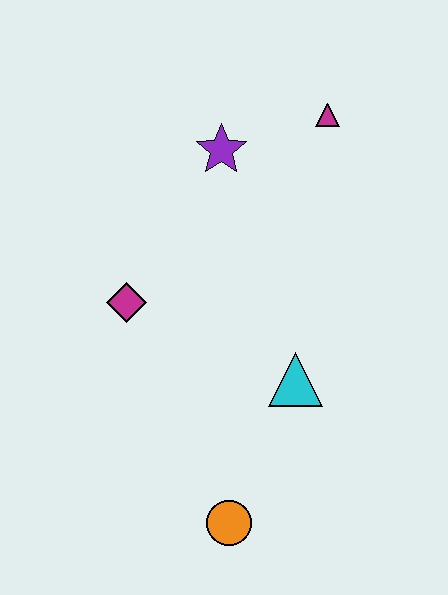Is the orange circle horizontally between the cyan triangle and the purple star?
Yes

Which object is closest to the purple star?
The magenta triangle is closest to the purple star.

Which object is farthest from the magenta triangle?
The orange circle is farthest from the magenta triangle.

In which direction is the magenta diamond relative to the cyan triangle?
The magenta diamond is to the left of the cyan triangle.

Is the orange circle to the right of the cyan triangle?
No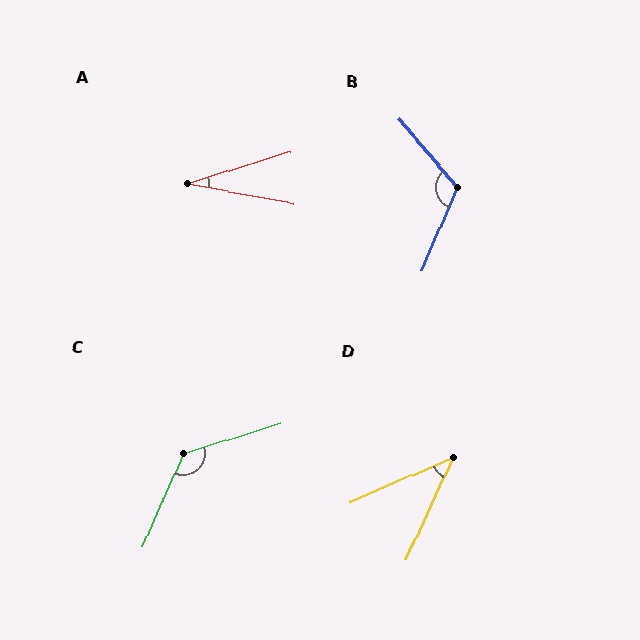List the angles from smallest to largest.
A (28°), D (42°), B (117°), C (131°).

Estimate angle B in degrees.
Approximately 117 degrees.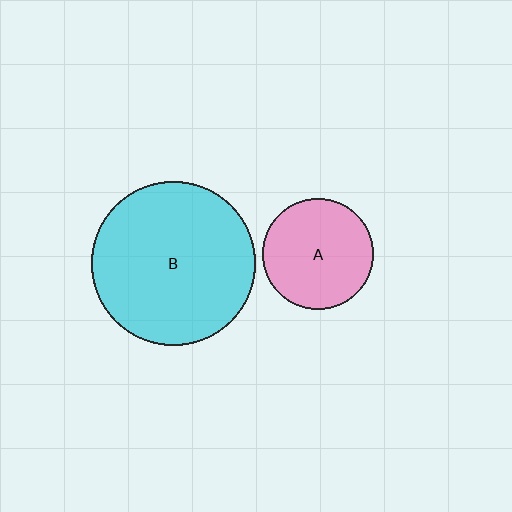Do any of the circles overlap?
No, none of the circles overlap.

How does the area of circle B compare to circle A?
Approximately 2.2 times.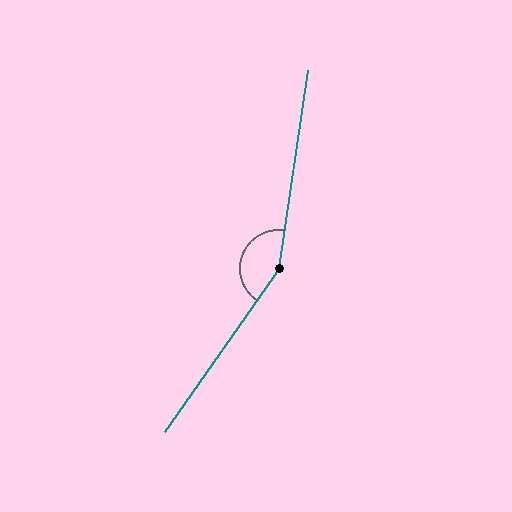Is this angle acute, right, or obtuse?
It is obtuse.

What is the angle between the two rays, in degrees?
Approximately 154 degrees.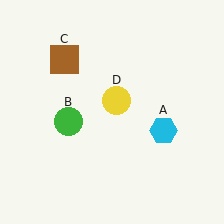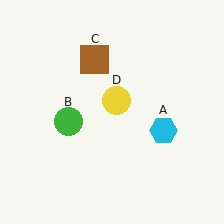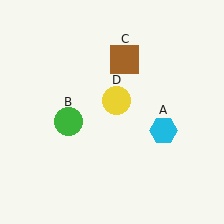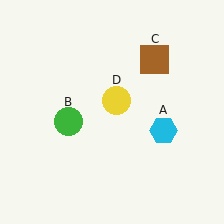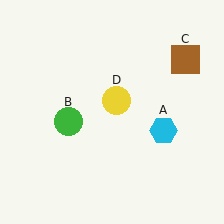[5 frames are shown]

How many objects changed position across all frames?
1 object changed position: brown square (object C).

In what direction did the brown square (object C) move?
The brown square (object C) moved right.